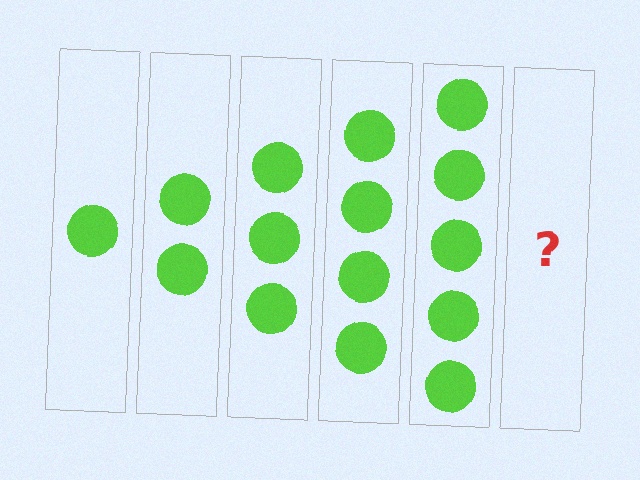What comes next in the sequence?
The next element should be 6 circles.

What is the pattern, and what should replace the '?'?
The pattern is that each step adds one more circle. The '?' should be 6 circles.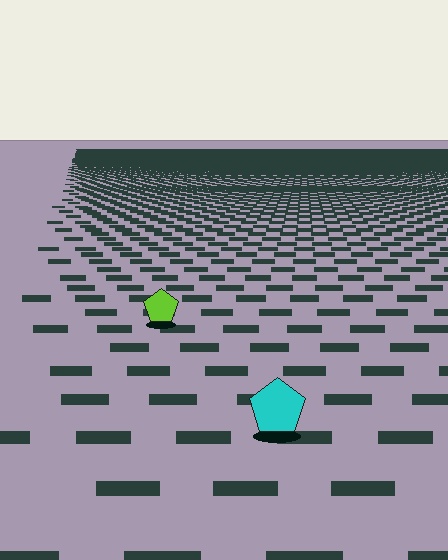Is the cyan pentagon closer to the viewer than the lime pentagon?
Yes. The cyan pentagon is closer — you can tell from the texture gradient: the ground texture is coarser near it.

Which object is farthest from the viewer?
The lime pentagon is farthest from the viewer. It appears smaller and the ground texture around it is denser.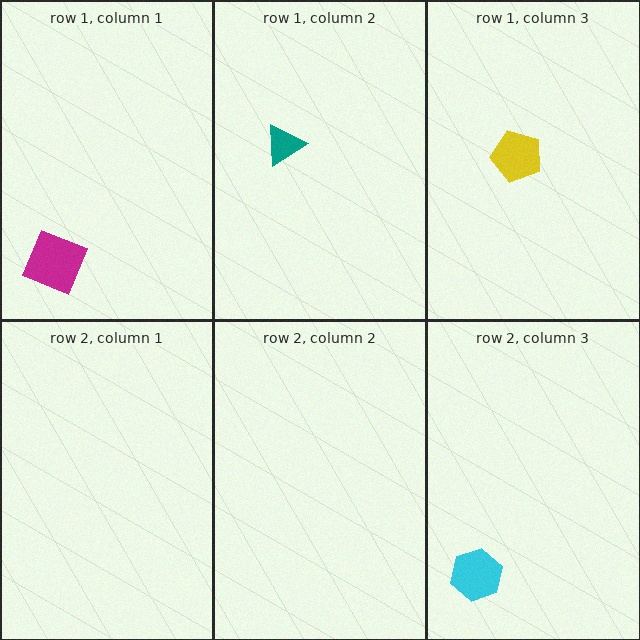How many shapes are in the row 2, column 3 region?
1.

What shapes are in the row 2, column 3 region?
The cyan hexagon.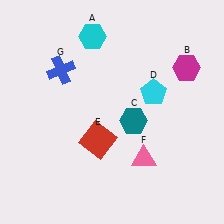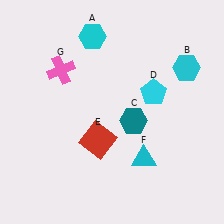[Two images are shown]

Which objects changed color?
B changed from magenta to cyan. F changed from pink to cyan. G changed from blue to pink.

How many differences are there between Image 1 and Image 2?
There are 3 differences between the two images.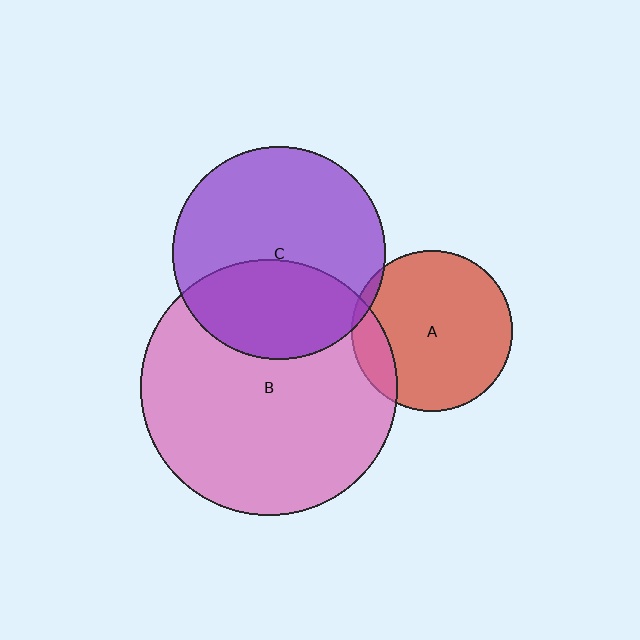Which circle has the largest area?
Circle B (pink).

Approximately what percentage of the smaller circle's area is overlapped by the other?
Approximately 35%.